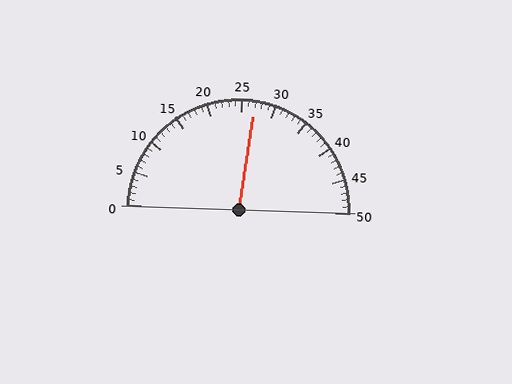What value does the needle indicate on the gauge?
The needle indicates approximately 27.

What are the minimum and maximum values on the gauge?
The gauge ranges from 0 to 50.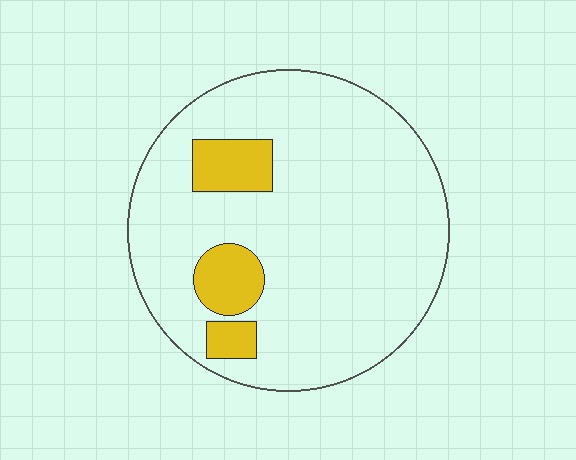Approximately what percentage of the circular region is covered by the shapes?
Approximately 15%.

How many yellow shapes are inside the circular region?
3.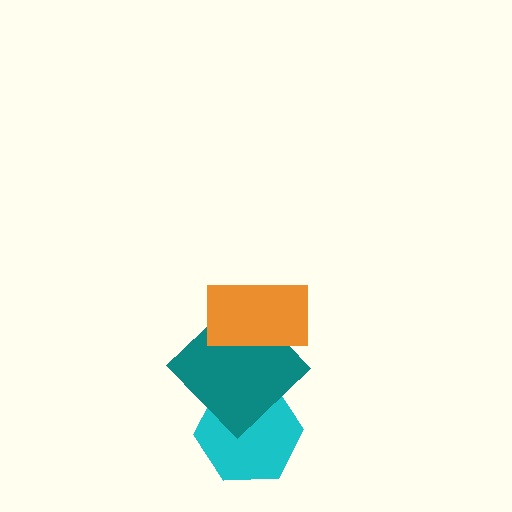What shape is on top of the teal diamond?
The orange rectangle is on top of the teal diamond.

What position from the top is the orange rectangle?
The orange rectangle is 1st from the top.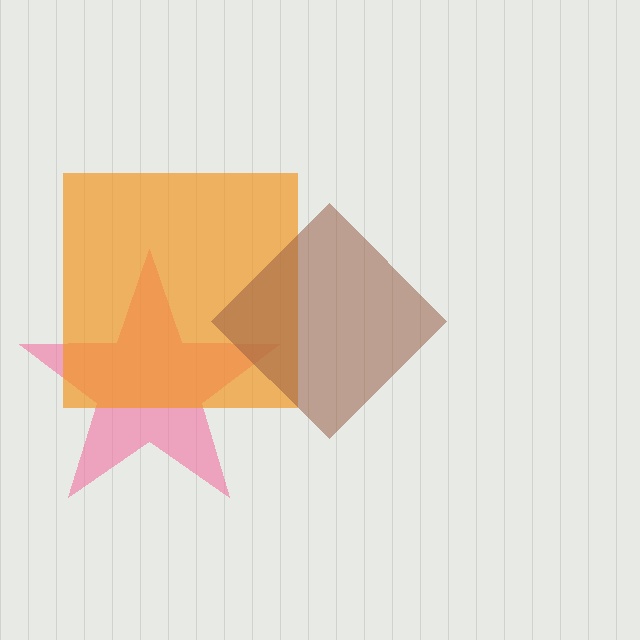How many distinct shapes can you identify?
There are 3 distinct shapes: a pink star, an orange square, a brown diamond.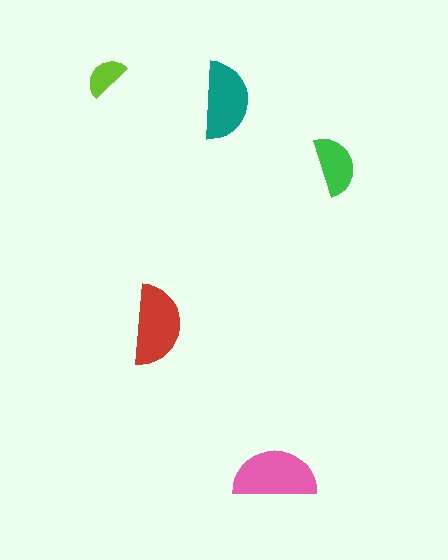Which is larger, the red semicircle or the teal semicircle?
The red one.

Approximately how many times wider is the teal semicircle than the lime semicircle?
About 2 times wider.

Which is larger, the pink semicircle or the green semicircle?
The pink one.